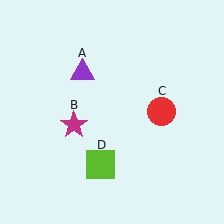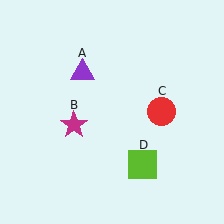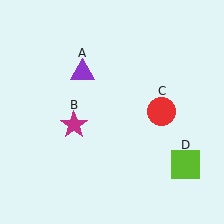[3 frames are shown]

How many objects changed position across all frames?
1 object changed position: lime square (object D).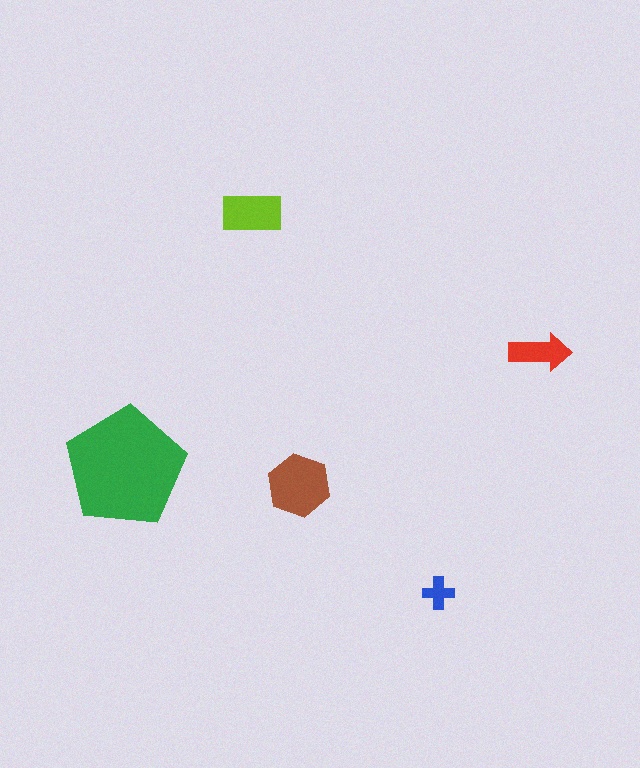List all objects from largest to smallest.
The green pentagon, the brown hexagon, the lime rectangle, the red arrow, the blue cross.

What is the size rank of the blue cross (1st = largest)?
5th.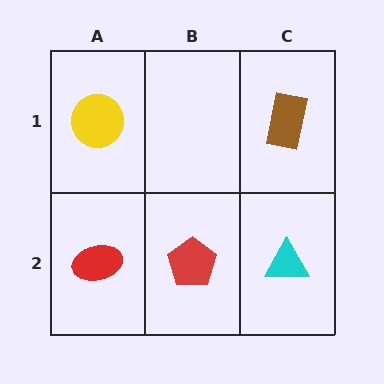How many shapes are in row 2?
3 shapes.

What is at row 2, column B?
A red pentagon.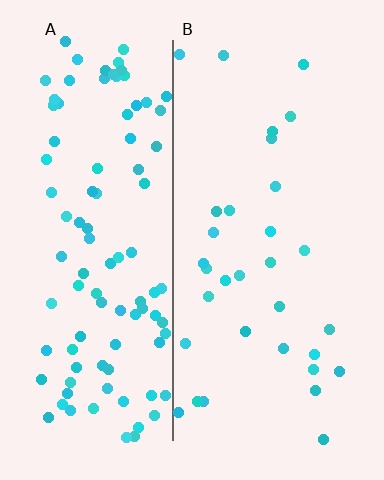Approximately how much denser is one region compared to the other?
Approximately 3.2× — region A over region B.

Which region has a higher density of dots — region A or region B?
A (the left).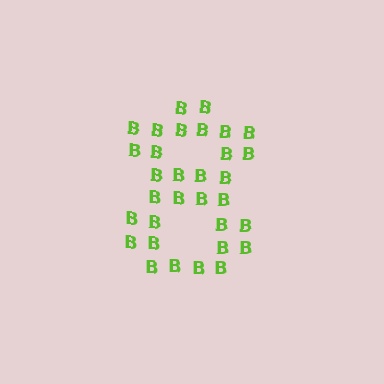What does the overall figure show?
The overall figure shows the digit 8.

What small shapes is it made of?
It is made of small letter B's.